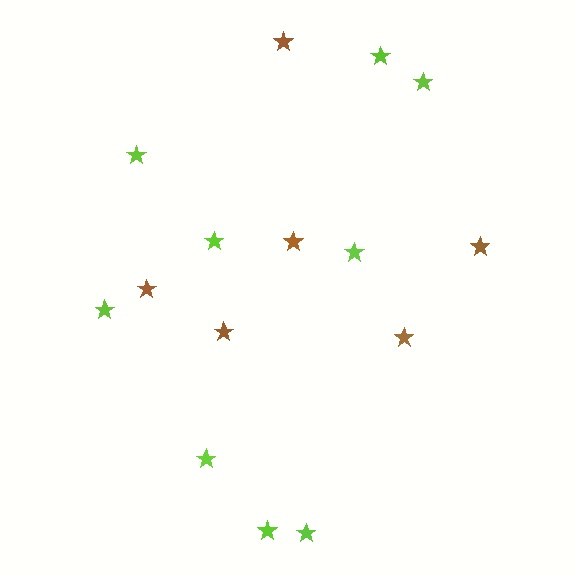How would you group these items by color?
There are 2 groups: one group of lime stars (9) and one group of brown stars (6).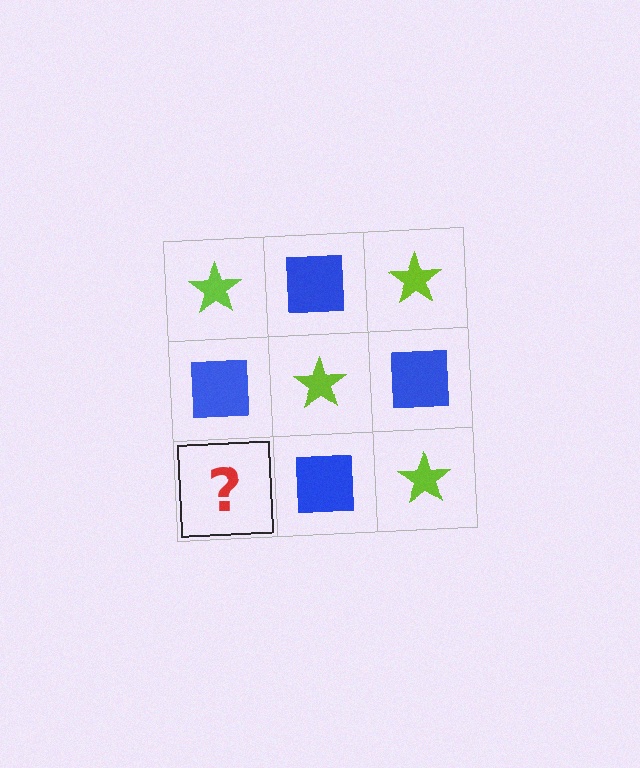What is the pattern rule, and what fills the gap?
The rule is that it alternates lime star and blue square in a checkerboard pattern. The gap should be filled with a lime star.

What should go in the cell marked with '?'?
The missing cell should contain a lime star.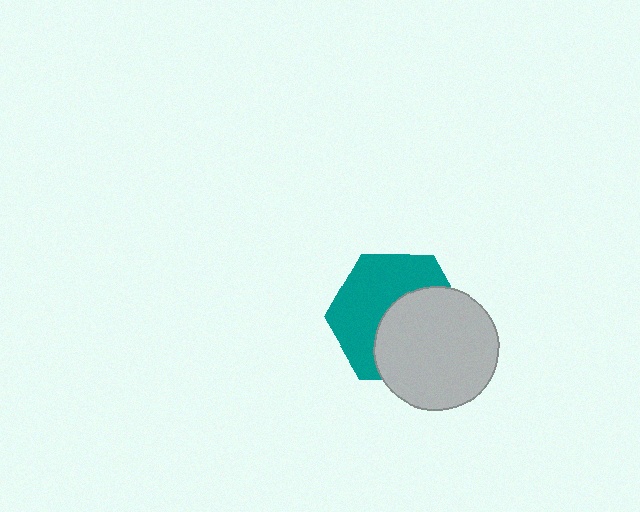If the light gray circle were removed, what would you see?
You would see the complete teal hexagon.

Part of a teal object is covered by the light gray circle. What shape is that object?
It is a hexagon.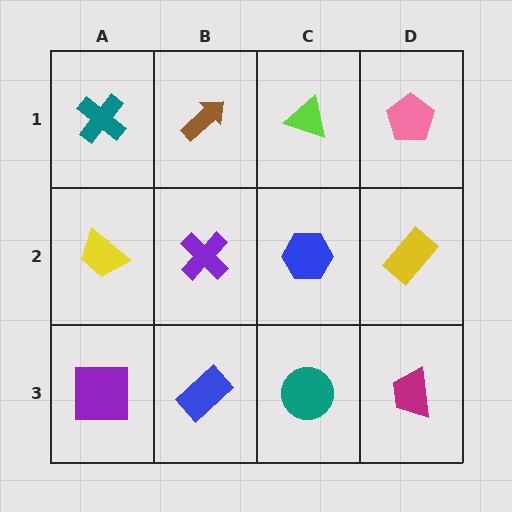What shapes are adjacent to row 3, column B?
A purple cross (row 2, column B), a purple square (row 3, column A), a teal circle (row 3, column C).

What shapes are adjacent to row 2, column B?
A brown arrow (row 1, column B), a blue rectangle (row 3, column B), a yellow trapezoid (row 2, column A), a blue hexagon (row 2, column C).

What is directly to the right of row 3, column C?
A magenta trapezoid.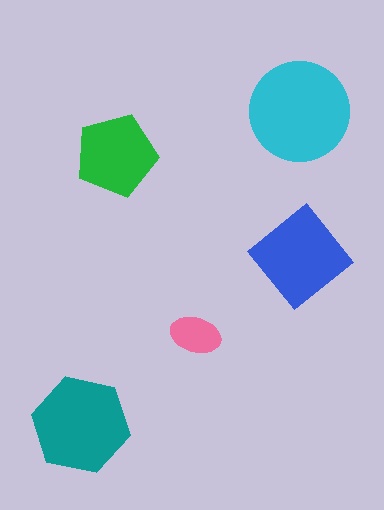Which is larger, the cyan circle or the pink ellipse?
The cyan circle.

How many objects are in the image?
There are 5 objects in the image.